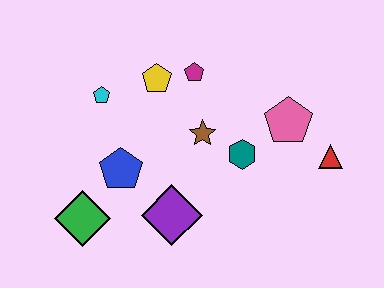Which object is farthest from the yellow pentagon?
The red triangle is farthest from the yellow pentagon.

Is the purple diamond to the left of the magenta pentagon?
Yes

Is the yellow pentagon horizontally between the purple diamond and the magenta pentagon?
No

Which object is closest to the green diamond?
The blue pentagon is closest to the green diamond.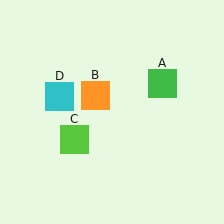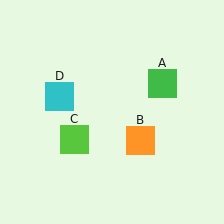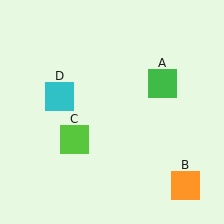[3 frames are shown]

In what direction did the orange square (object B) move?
The orange square (object B) moved down and to the right.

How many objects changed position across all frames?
1 object changed position: orange square (object B).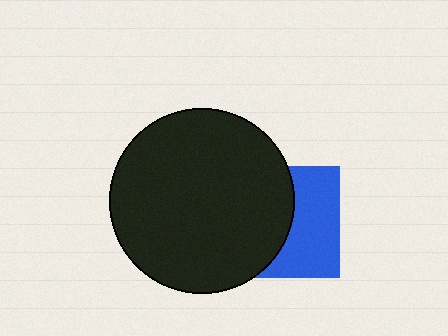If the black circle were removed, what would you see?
You would see the complete blue square.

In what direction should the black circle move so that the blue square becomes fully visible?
The black circle should move left. That is the shortest direction to clear the overlap and leave the blue square fully visible.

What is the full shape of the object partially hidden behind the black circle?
The partially hidden object is a blue square.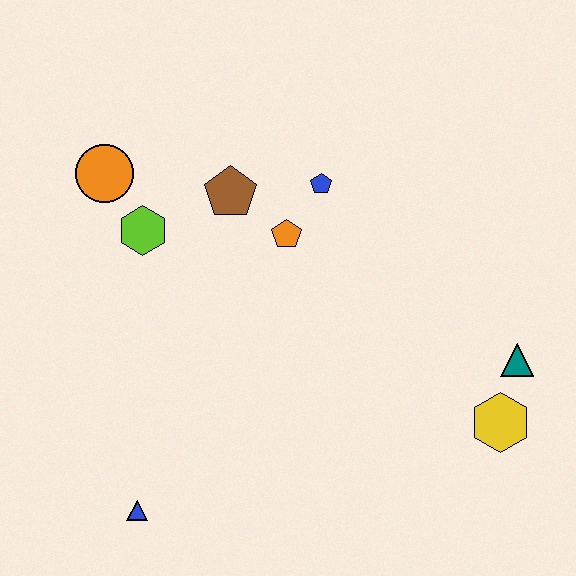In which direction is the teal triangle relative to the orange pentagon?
The teal triangle is to the right of the orange pentagon.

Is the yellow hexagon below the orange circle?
Yes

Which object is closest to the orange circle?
The lime hexagon is closest to the orange circle.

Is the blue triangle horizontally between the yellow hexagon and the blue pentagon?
No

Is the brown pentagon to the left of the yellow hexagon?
Yes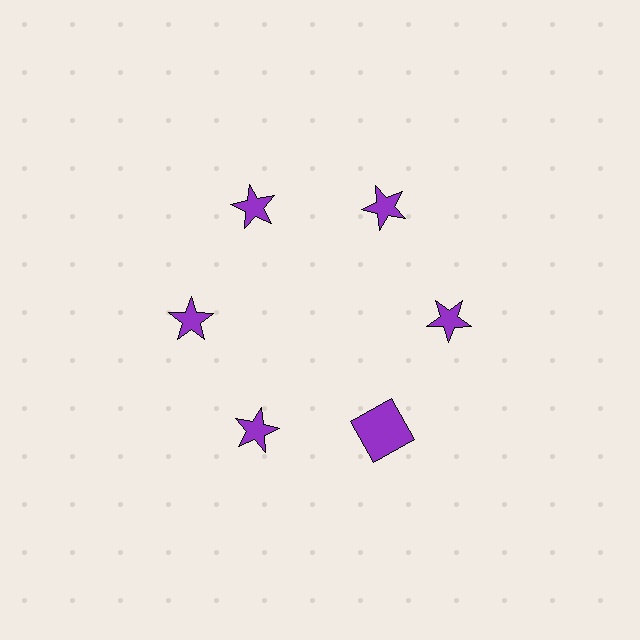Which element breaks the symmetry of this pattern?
The purple square at roughly the 5 o'clock position breaks the symmetry. All other shapes are purple stars.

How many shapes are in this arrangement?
There are 6 shapes arranged in a ring pattern.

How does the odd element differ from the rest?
It has a different shape: square instead of star.